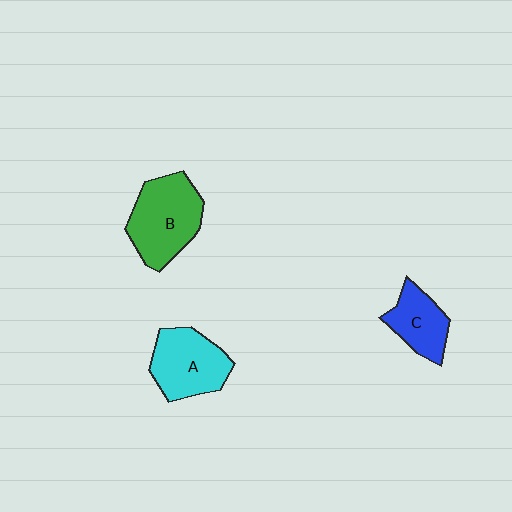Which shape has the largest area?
Shape B (green).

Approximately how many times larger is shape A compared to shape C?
Approximately 1.4 times.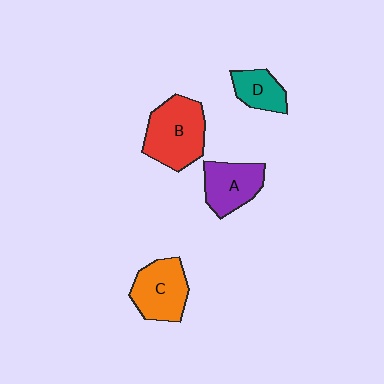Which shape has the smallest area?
Shape D (teal).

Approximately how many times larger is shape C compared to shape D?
Approximately 1.6 times.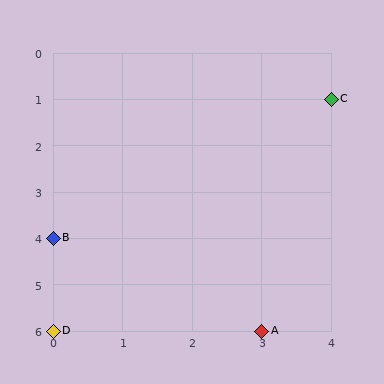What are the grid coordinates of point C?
Point C is at grid coordinates (4, 1).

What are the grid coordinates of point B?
Point B is at grid coordinates (0, 4).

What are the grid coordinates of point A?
Point A is at grid coordinates (3, 6).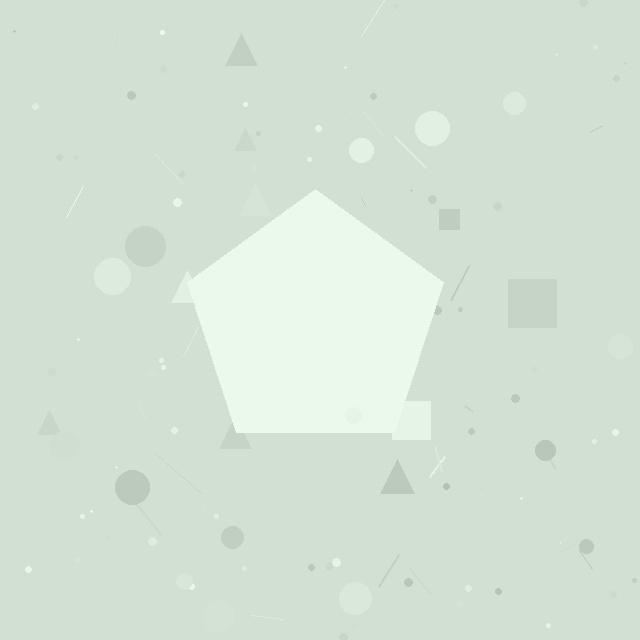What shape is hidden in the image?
A pentagon is hidden in the image.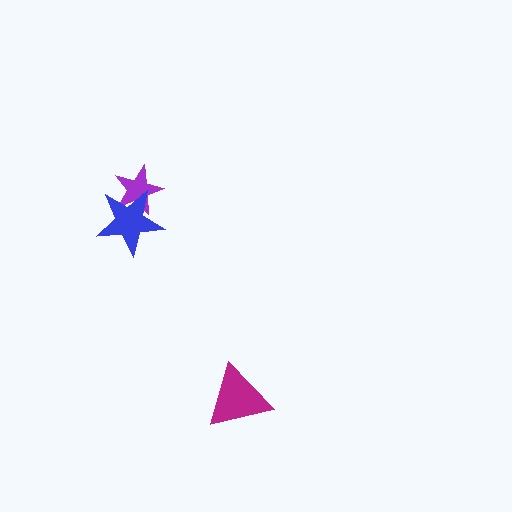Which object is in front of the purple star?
The blue star is in front of the purple star.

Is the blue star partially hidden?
No, no other shape covers it.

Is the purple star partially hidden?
Yes, it is partially covered by another shape.